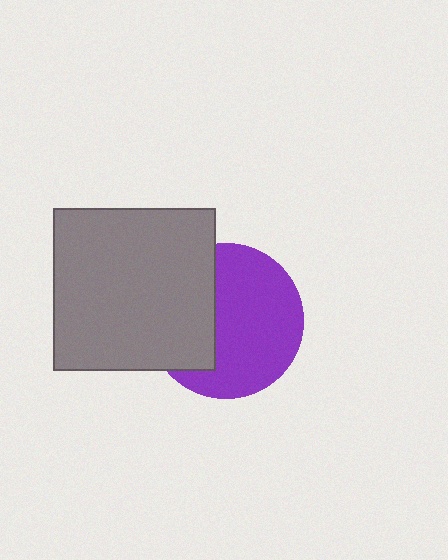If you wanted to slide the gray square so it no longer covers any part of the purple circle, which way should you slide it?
Slide it left — that is the most direct way to separate the two shapes.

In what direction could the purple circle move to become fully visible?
The purple circle could move right. That would shift it out from behind the gray square entirely.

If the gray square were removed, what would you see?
You would see the complete purple circle.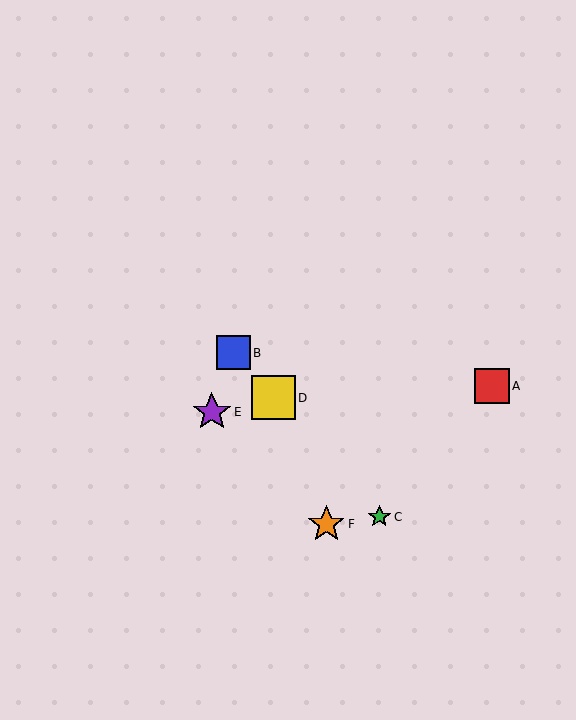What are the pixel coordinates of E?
Object E is at (212, 412).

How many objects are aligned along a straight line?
3 objects (B, C, D) are aligned along a straight line.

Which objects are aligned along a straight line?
Objects B, C, D are aligned along a straight line.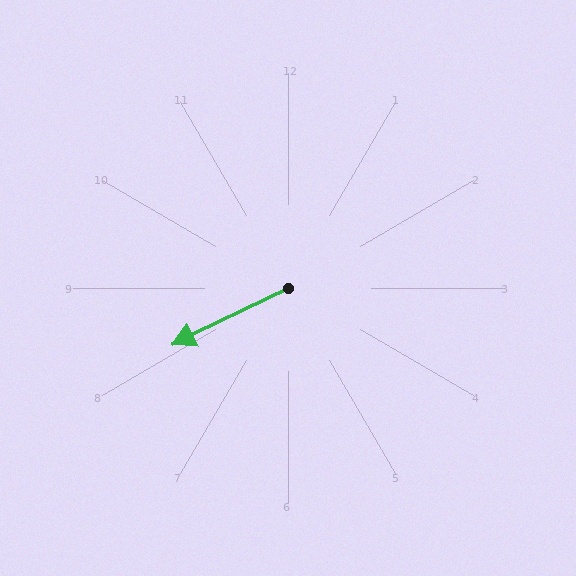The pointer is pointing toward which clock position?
Roughly 8 o'clock.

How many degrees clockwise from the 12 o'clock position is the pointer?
Approximately 244 degrees.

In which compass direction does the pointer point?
Southwest.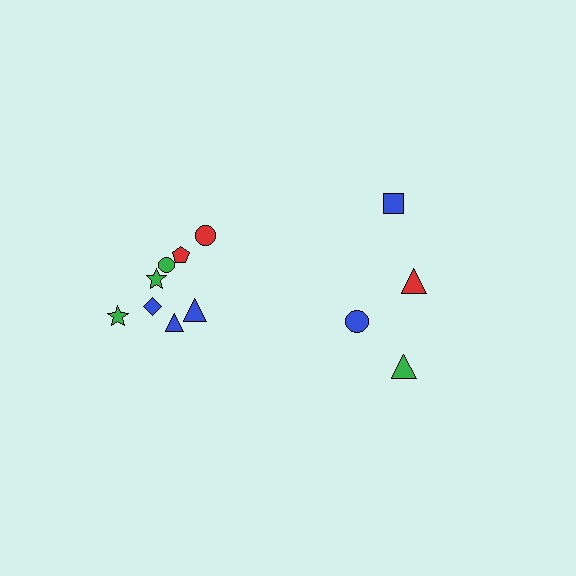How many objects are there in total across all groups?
There are 12 objects.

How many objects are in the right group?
There are 4 objects.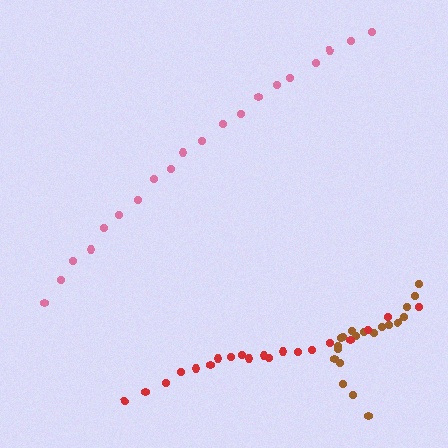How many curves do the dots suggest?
There are 3 distinct paths.